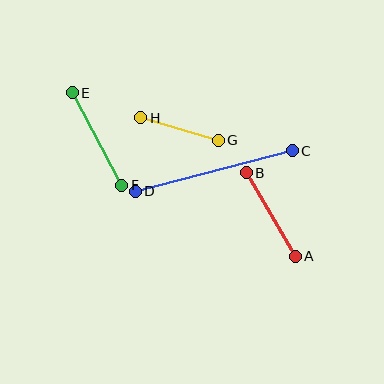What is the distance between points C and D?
The distance is approximately 162 pixels.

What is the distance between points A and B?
The distance is approximately 97 pixels.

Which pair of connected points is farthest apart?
Points C and D are farthest apart.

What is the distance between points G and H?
The distance is approximately 81 pixels.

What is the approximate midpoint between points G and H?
The midpoint is at approximately (179, 129) pixels.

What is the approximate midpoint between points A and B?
The midpoint is at approximately (271, 214) pixels.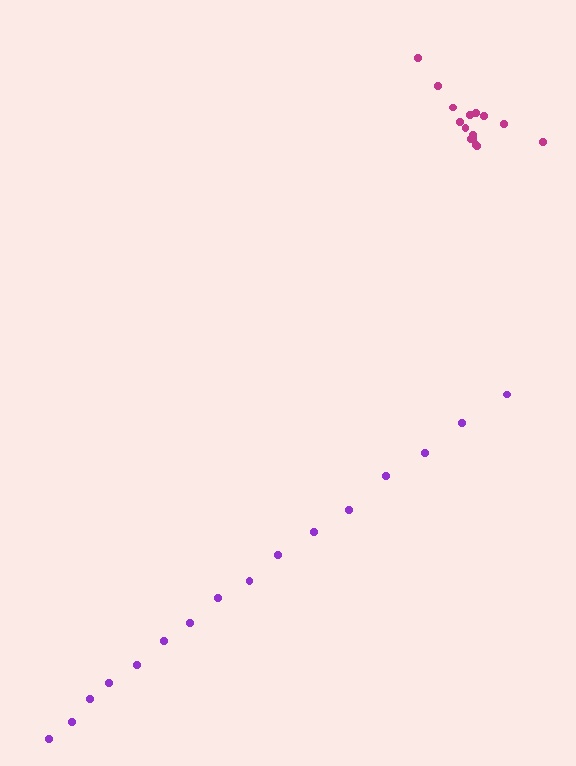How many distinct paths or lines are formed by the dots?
There are 2 distinct paths.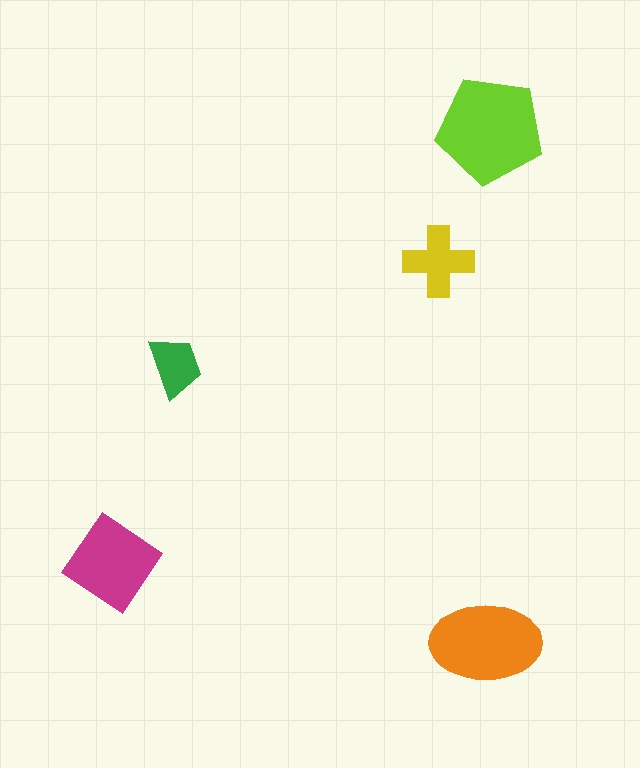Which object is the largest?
The lime pentagon.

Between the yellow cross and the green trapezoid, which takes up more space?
The yellow cross.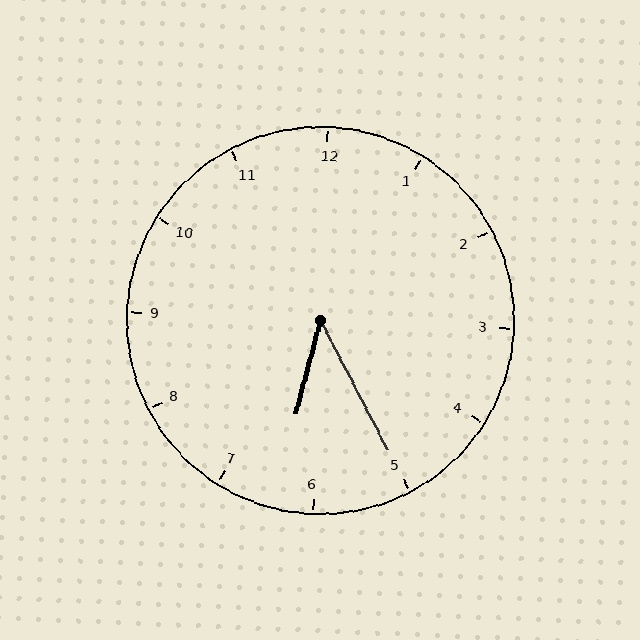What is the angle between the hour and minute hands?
Approximately 42 degrees.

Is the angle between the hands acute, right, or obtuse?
It is acute.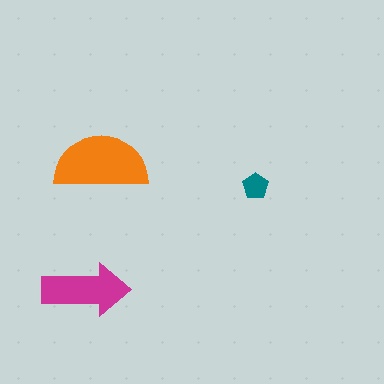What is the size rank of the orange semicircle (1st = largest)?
1st.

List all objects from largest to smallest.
The orange semicircle, the magenta arrow, the teal pentagon.